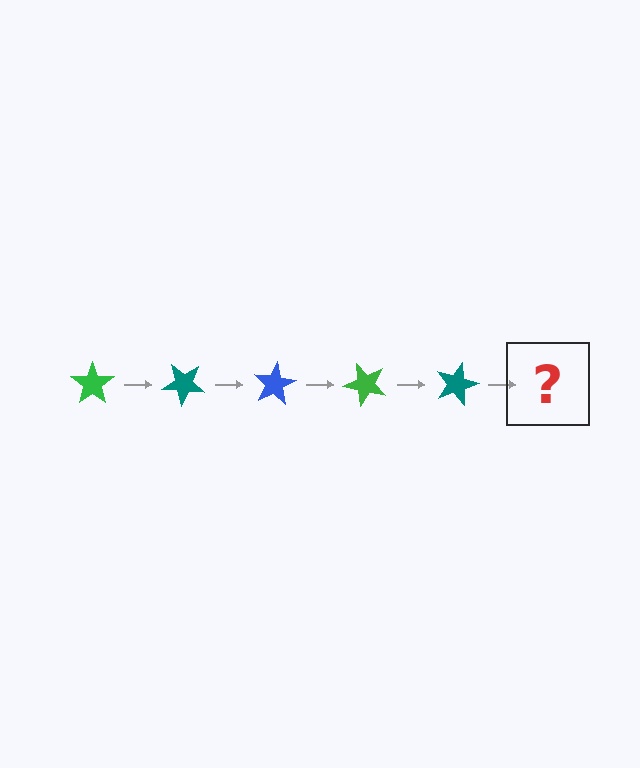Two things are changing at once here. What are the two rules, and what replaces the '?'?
The two rules are that it rotates 40 degrees each step and the color cycles through green, teal, and blue. The '?' should be a blue star, rotated 200 degrees from the start.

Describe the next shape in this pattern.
It should be a blue star, rotated 200 degrees from the start.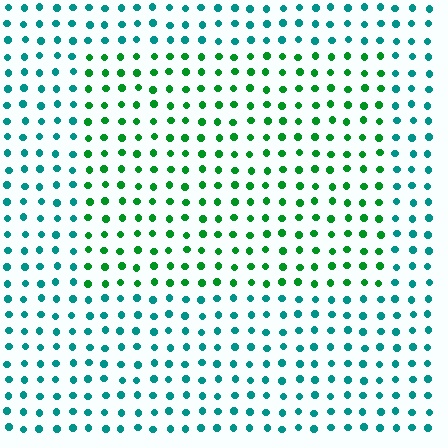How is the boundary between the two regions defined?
The boundary is defined purely by a slight shift in hue (about 43 degrees). Spacing, size, and orientation are identical on both sides.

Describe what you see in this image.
The image is filled with small teal elements in a uniform arrangement. A rectangle-shaped region is visible where the elements are tinted to a slightly different hue, forming a subtle color boundary.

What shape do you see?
I see a rectangle.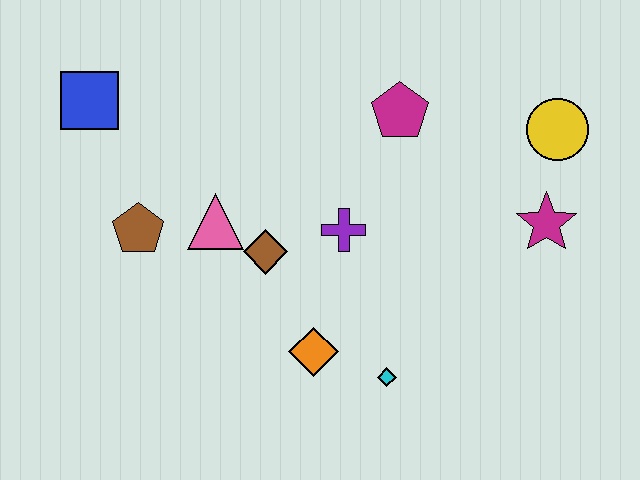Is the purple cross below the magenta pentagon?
Yes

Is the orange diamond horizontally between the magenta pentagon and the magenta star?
No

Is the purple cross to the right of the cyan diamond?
No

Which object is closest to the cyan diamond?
The orange diamond is closest to the cyan diamond.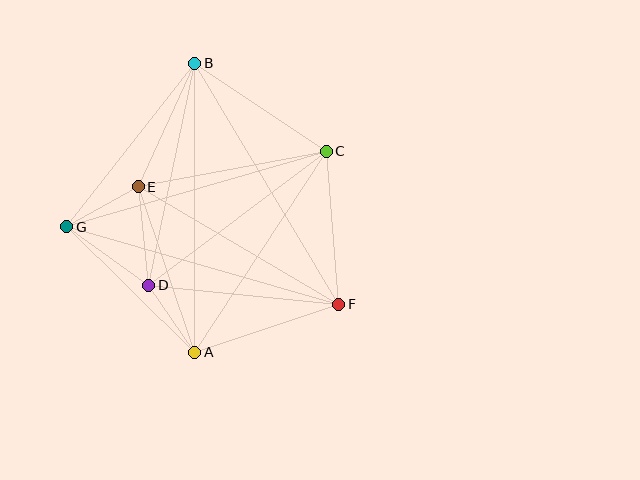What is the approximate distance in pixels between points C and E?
The distance between C and E is approximately 192 pixels.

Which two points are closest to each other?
Points A and D are closest to each other.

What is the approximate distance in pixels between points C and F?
The distance between C and F is approximately 153 pixels.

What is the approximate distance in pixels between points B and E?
The distance between B and E is approximately 136 pixels.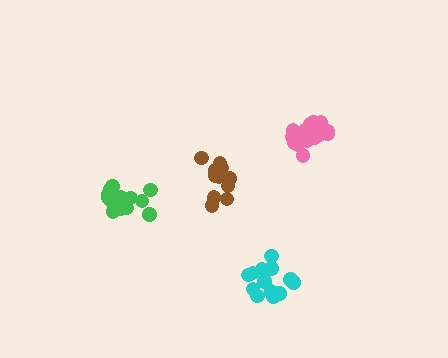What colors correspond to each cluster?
The clusters are colored: green, brown, cyan, pink.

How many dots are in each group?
Group 1: 17 dots, Group 2: 12 dots, Group 3: 15 dots, Group 4: 18 dots (62 total).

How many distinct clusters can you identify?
There are 4 distinct clusters.